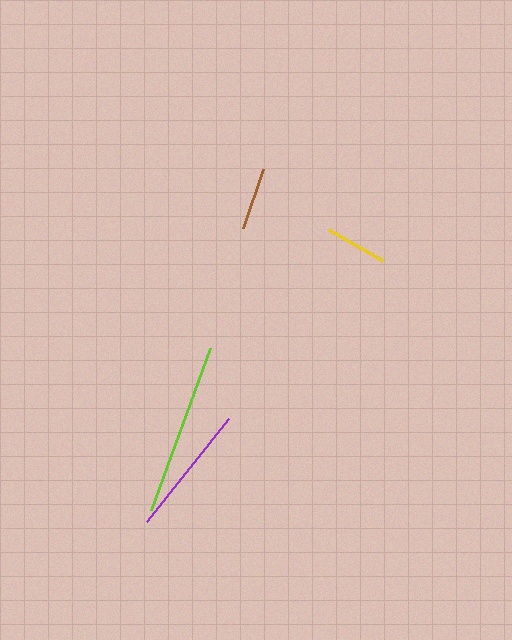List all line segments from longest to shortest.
From longest to shortest: lime, purple, yellow, brown.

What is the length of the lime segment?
The lime segment is approximately 173 pixels long.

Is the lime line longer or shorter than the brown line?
The lime line is longer than the brown line.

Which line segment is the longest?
The lime line is the longest at approximately 173 pixels.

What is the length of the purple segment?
The purple segment is approximately 132 pixels long.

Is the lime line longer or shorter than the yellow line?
The lime line is longer than the yellow line.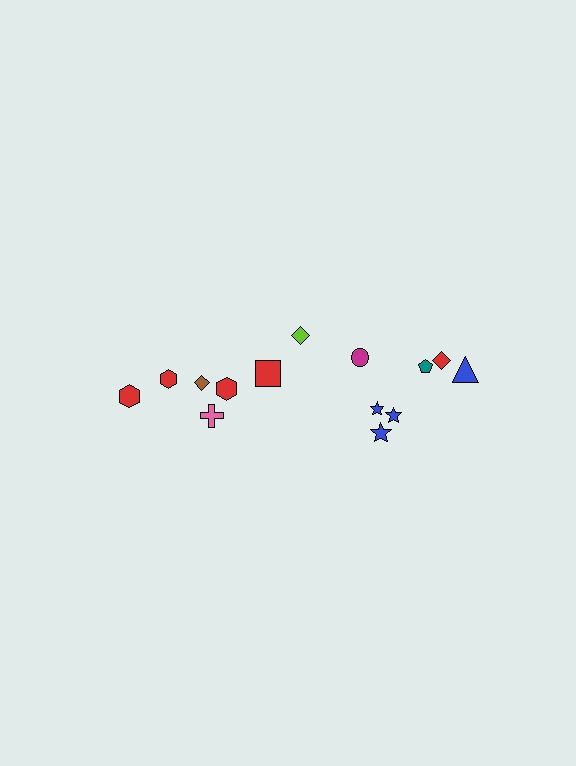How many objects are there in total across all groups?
There are 14 objects.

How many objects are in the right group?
There are 8 objects.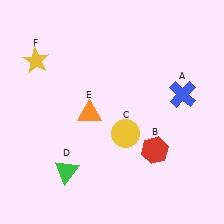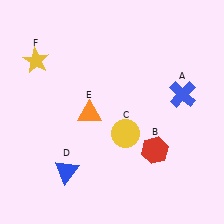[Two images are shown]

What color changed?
The triangle (D) changed from green in Image 1 to blue in Image 2.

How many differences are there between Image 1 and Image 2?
There is 1 difference between the two images.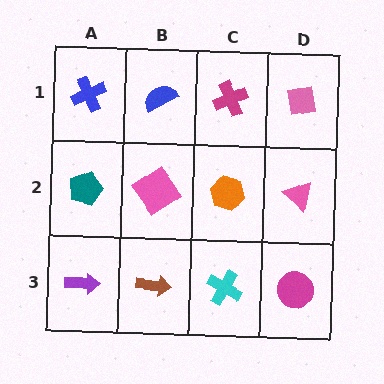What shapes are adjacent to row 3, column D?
A pink triangle (row 2, column D), a cyan cross (row 3, column C).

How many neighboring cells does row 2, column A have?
3.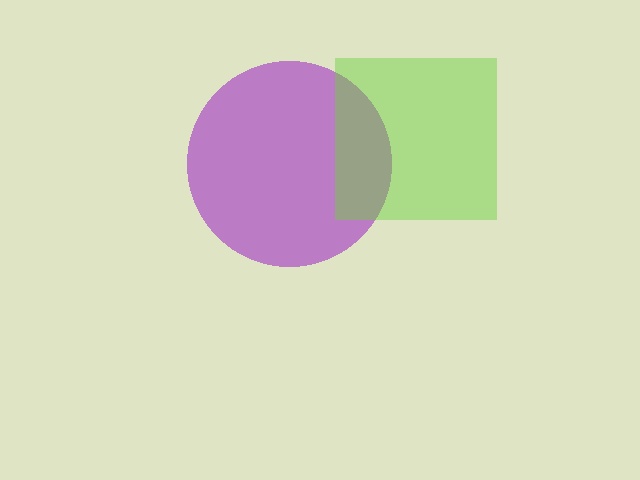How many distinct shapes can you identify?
There are 2 distinct shapes: a purple circle, a lime square.